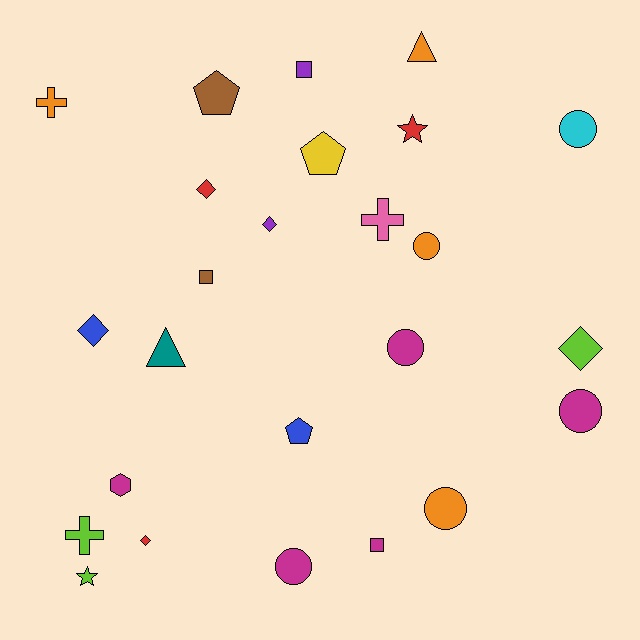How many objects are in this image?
There are 25 objects.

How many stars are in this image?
There are 2 stars.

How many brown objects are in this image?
There are 2 brown objects.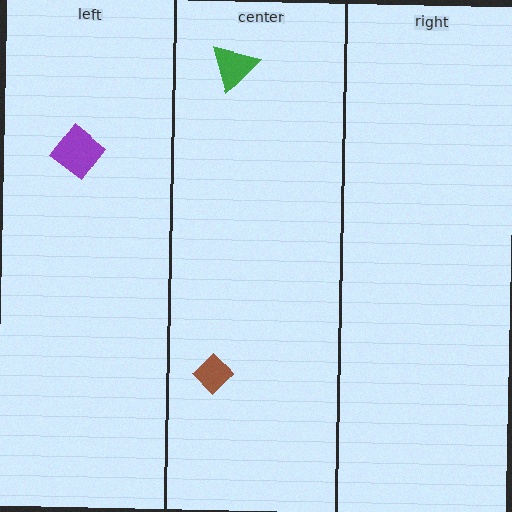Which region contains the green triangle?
The center region.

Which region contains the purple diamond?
The left region.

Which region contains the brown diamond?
The center region.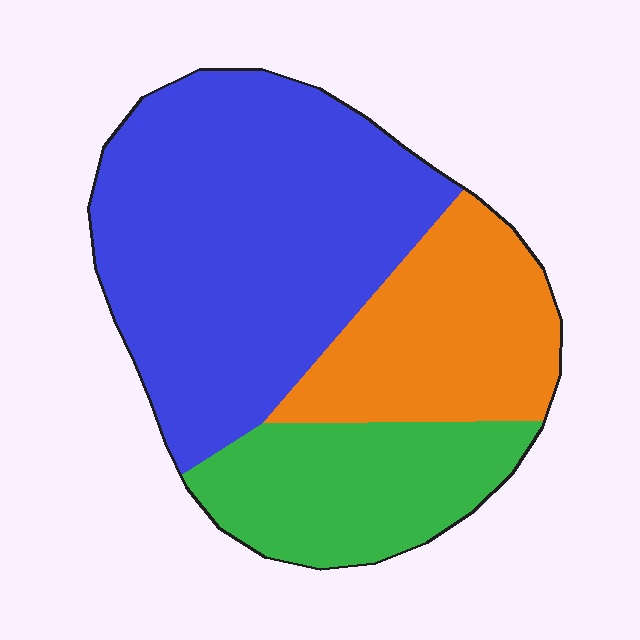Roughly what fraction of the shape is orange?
Orange takes up about one quarter (1/4) of the shape.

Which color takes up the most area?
Blue, at roughly 55%.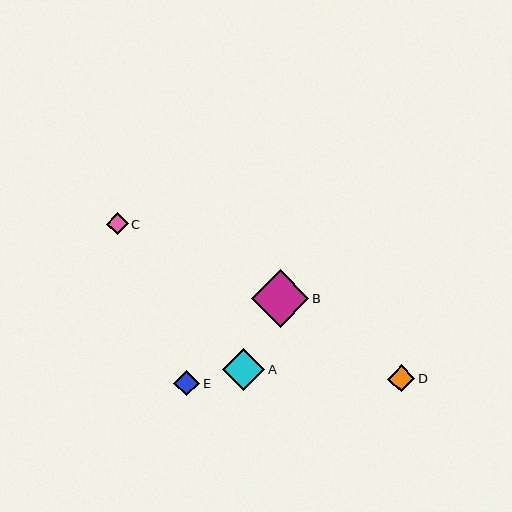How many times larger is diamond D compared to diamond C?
Diamond D is approximately 1.3 times the size of diamond C.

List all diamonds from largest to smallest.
From largest to smallest: B, A, D, E, C.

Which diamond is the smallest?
Diamond C is the smallest with a size of approximately 22 pixels.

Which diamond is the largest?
Diamond B is the largest with a size of approximately 58 pixels.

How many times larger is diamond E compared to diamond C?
Diamond E is approximately 1.2 times the size of diamond C.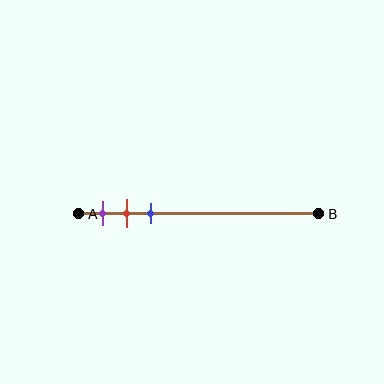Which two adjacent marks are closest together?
The red and blue marks are the closest adjacent pair.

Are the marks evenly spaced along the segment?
Yes, the marks are approximately evenly spaced.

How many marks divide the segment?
There are 3 marks dividing the segment.